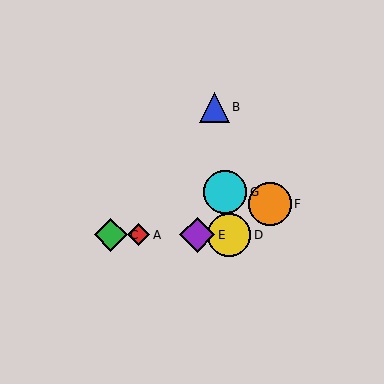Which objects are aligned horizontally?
Objects A, C, D, E are aligned horizontally.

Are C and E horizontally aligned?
Yes, both are at y≈235.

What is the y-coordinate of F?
Object F is at y≈204.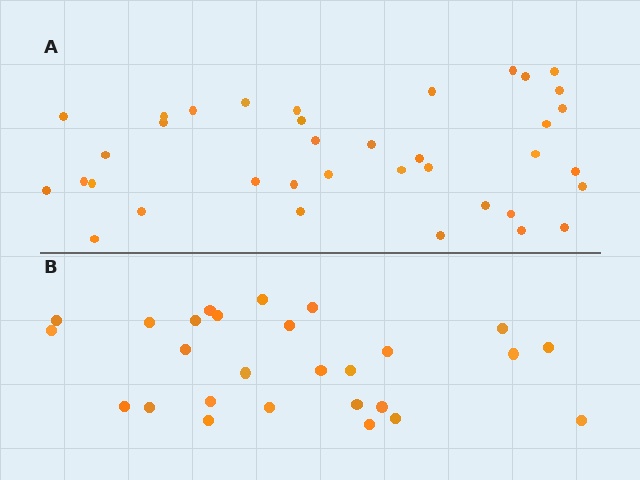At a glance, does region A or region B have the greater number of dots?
Region A (the top region) has more dots.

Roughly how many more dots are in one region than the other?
Region A has roughly 10 or so more dots than region B.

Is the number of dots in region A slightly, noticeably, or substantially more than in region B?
Region A has noticeably more, but not dramatically so. The ratio is roughly 1.4 to 1.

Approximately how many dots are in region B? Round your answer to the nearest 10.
About 30 dots. (The exact count is 27, which rounds to 30.)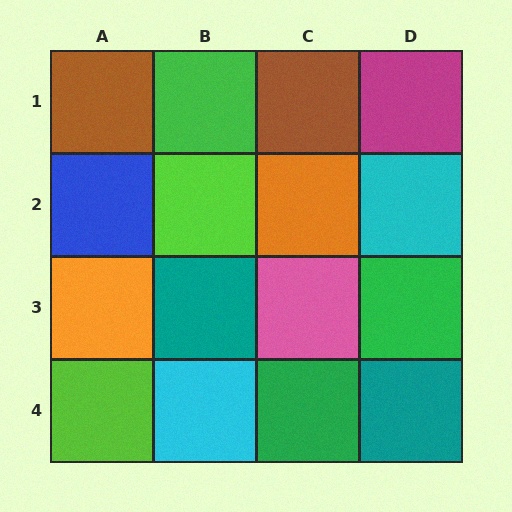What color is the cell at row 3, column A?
Orange.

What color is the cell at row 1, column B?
Green.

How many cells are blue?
1 cell is blue.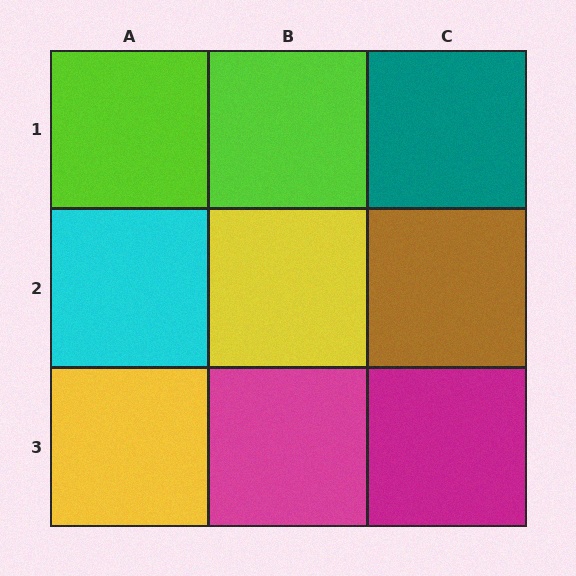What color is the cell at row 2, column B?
Yellow.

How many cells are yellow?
2 cells are yellow.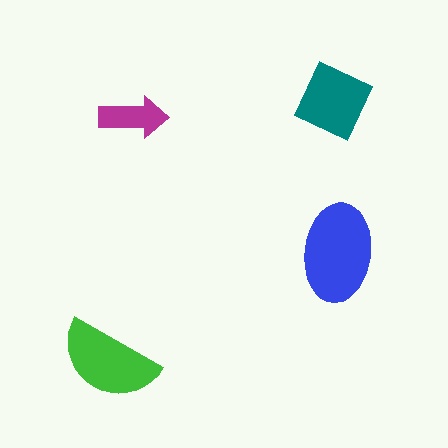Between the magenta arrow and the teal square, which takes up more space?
The teal square.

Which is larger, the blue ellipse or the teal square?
The blue ellipse.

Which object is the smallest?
The magenta arrow.